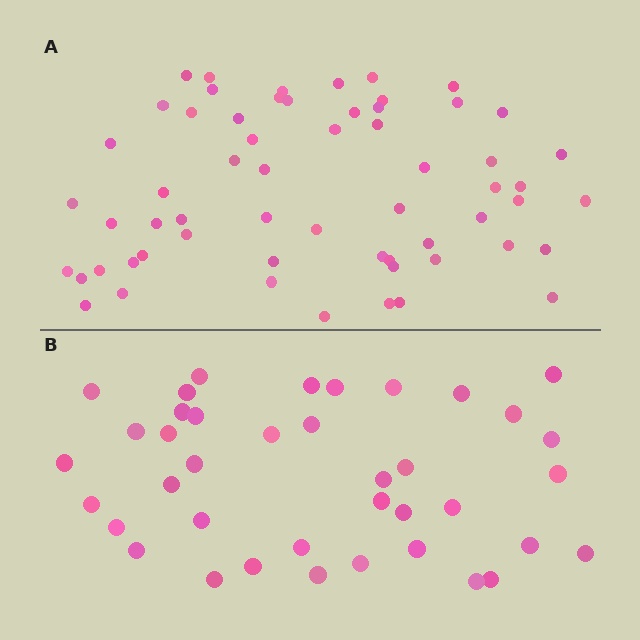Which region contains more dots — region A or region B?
Region A (the top region) has more dots.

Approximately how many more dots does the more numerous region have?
Region A has approximately 20 more dots than region B.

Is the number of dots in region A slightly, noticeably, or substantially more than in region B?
Region A has substantially more. The ratio is roughly 1.5 to 1.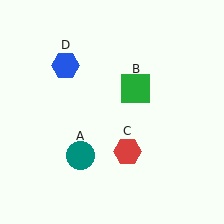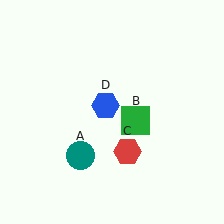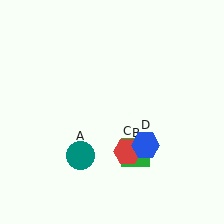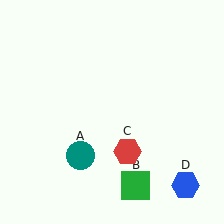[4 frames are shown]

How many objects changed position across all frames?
2 objects changed position: green square (object B), blue hexagon (object D).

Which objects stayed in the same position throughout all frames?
Teal circle (object A) and red hexagon (object C) remained stationary.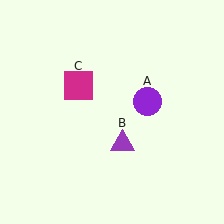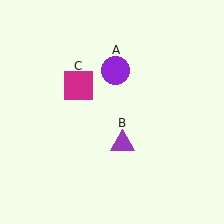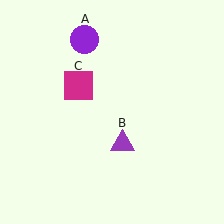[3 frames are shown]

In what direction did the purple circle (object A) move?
The purple circle (object A) moved up and to the left.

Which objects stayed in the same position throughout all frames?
Purple triangle (object B) and magenta square (object C) remained stationary.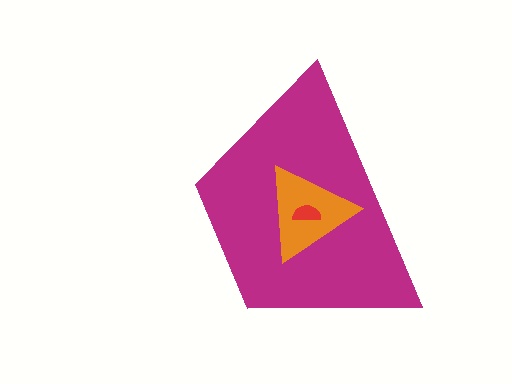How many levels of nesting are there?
3.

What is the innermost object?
The red semicircle.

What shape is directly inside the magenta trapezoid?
The orange triangle.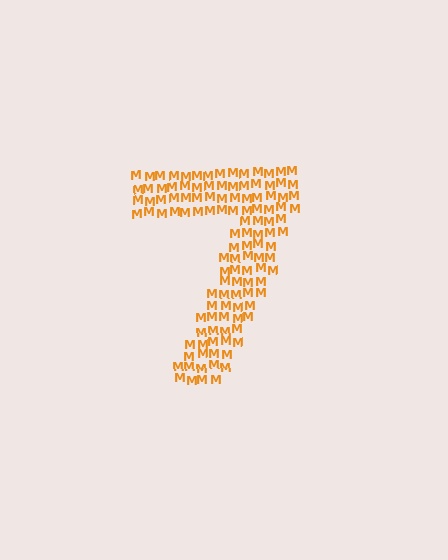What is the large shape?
The large shape is the digit 7.